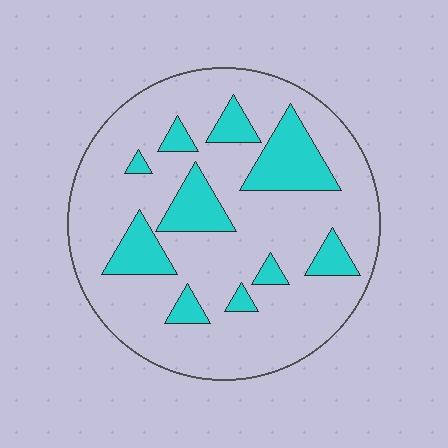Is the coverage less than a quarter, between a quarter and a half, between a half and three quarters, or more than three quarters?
Less than a quarter.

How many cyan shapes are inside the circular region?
10.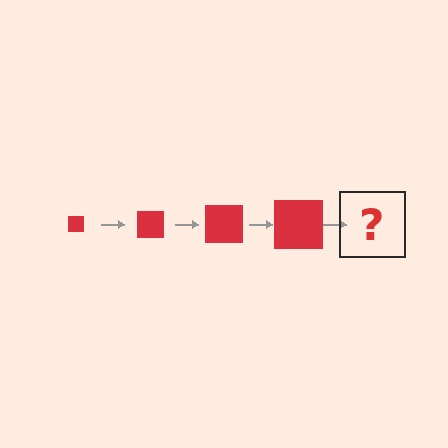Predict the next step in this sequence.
The next step is a red square, larger than the previous one.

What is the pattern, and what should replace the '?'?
The pattern is that the square gets progressively larger each step. The '?' should be a red square, larger than the previous one.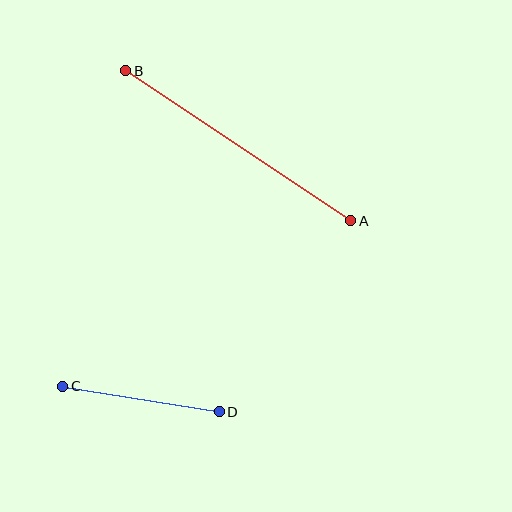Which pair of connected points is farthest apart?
Points A and B are farthest apart.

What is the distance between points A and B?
The distance is approximately 270 pixels.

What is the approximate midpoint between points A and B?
The midpoint is at approximately (238, 146) pixels.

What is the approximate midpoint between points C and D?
The midpoint is at approximately (141, 399) pixels.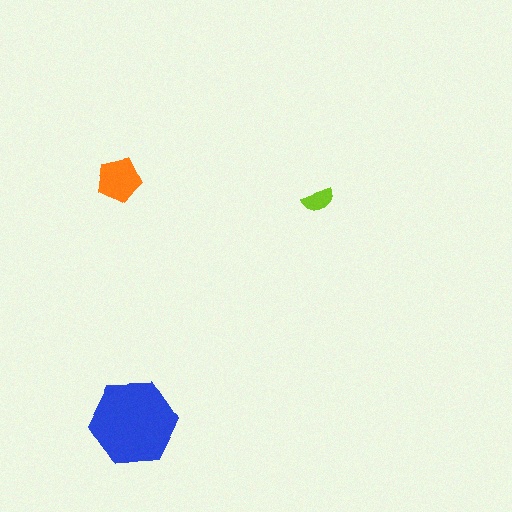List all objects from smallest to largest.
The lime semicircle, the orange pentagon, the blue hexagon.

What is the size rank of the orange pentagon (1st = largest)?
2nd.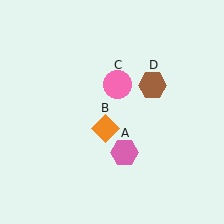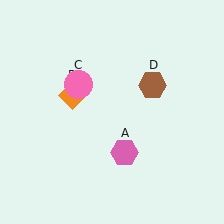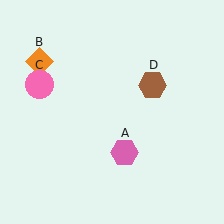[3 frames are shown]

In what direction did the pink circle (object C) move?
The pink circle (object C) moved left.